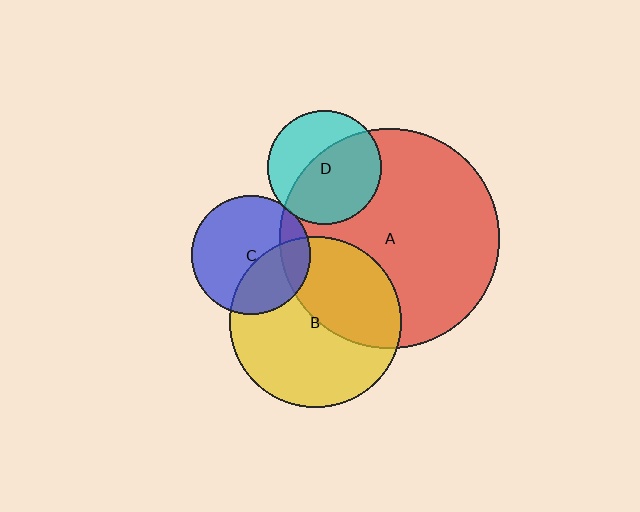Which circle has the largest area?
Circle A (red).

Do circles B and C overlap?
Yes.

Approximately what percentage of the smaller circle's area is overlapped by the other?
Approximately 35%.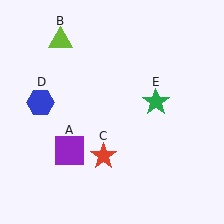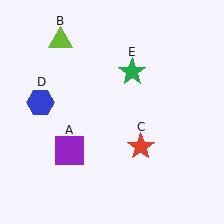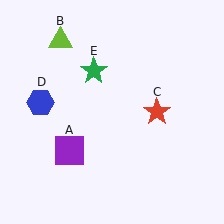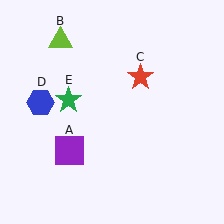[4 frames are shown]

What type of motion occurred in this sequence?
The red star (object C), green star (object E) rotated counterclockwise around the center of the scene.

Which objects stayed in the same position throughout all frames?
Purple square (object A) and lime triangle (object B) and blue hexagon (object D) remained stationary.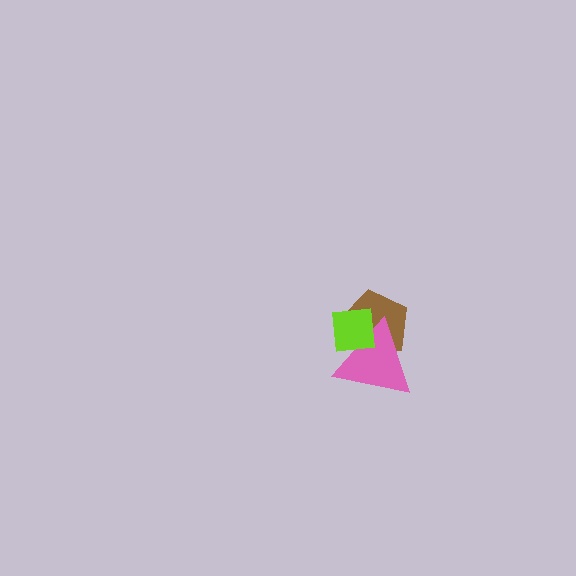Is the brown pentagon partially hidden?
Yes, it is partially covered by another shape.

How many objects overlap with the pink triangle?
2 objects overlap with the pink triangle.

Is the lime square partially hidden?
No, no other shape covers it.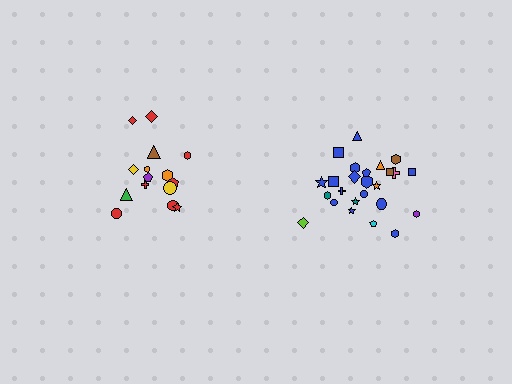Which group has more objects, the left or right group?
The right group.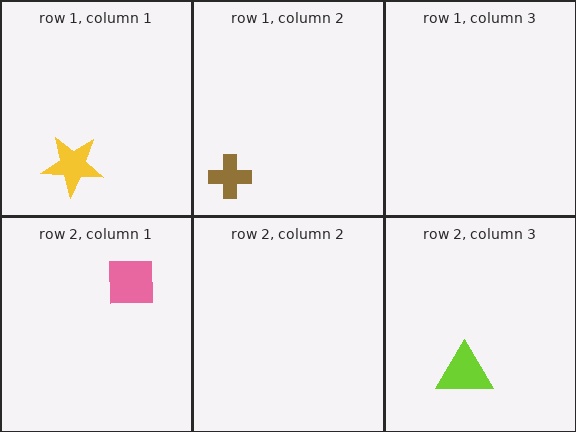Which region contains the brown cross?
The row 1, column 2 region.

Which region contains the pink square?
The row 2, column 1 region.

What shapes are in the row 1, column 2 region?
The brown cross.